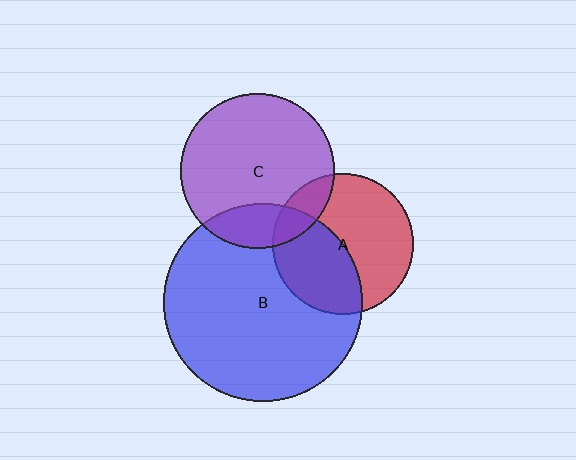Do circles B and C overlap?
Yes.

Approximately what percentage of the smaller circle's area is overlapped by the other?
Approximately 20%.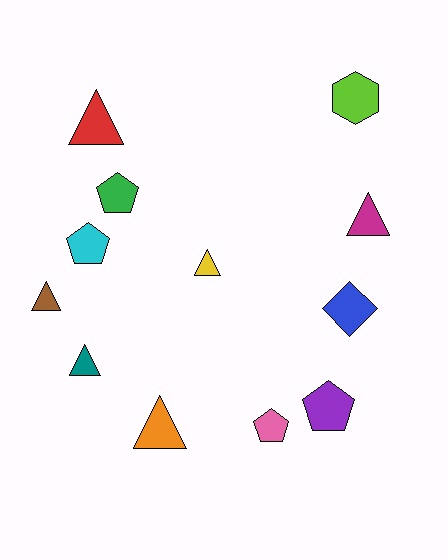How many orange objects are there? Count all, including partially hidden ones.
There is 1 orange object.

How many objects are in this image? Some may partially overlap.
There are 12 objects.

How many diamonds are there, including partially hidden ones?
There is 1 diamond.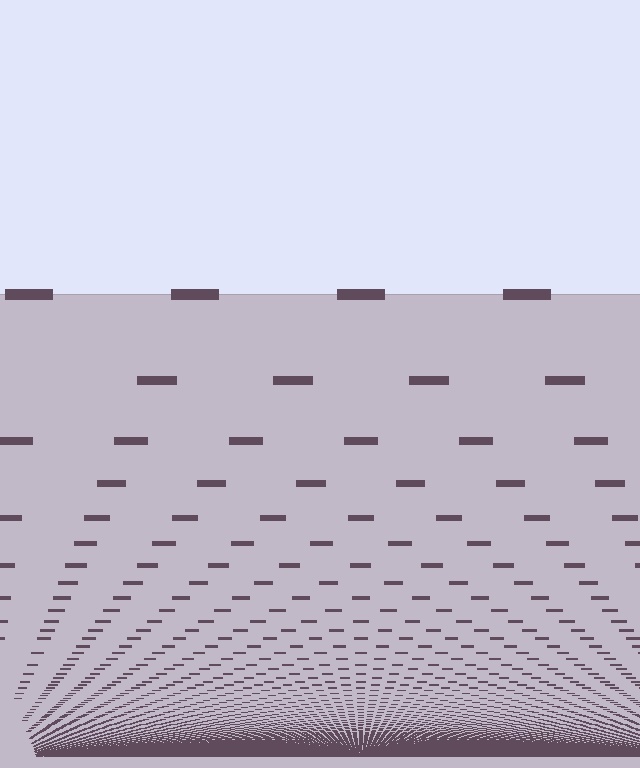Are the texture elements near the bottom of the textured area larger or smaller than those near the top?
Smaller. The gradient is inverted — elements near the bottom are smaller and denser.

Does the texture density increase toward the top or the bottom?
Density increases toward the bottom.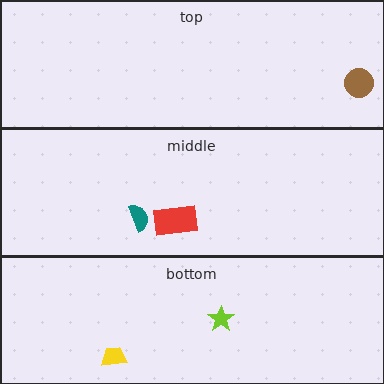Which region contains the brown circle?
The top region.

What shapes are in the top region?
The brown circle.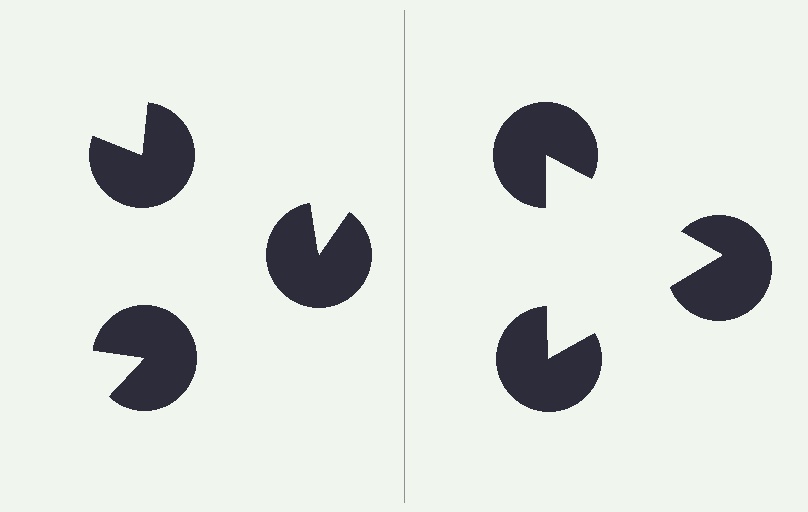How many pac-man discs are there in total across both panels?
6 — 3 on each side.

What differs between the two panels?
The pac-man discs are positioned identically on both sides; only the wedge orientations differ. On the right they align to a triangle; on the left they are misaligned.